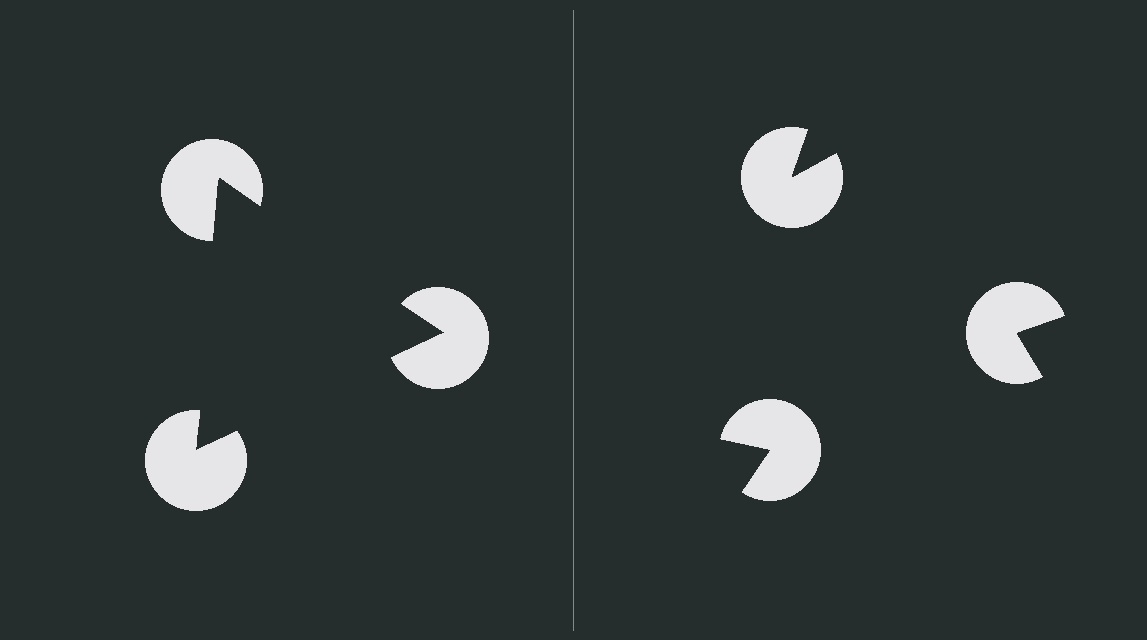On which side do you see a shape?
An illusory triangle appears on the left side. On the right side the wedge cuts are rotated, so no coherent shape forms.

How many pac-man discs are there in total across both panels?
6 — 3 on each side.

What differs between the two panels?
The pac-man discs are positioned identically on both sides; only the wedge orientations differ. On the left they align to a triangle; on the right they are misaligned.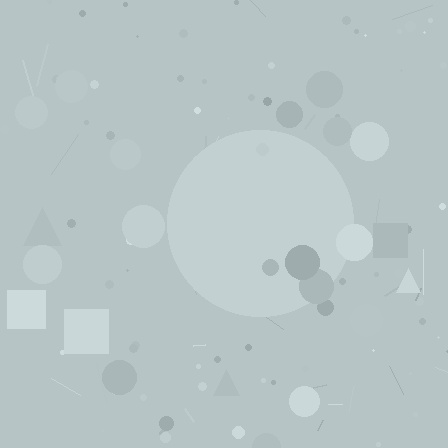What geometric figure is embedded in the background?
A circle is embedded in the background.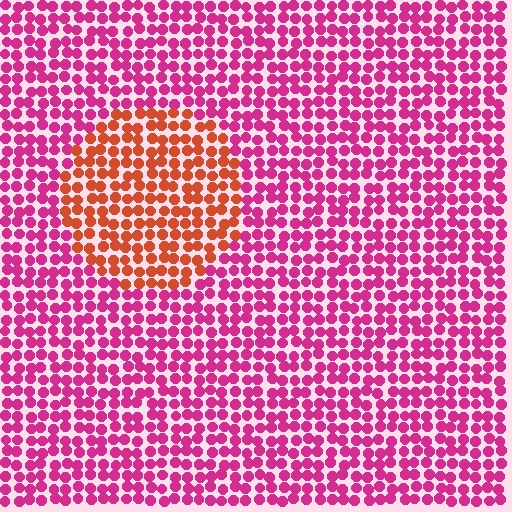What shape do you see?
I see a circle.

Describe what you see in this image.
The image is filled with small magenta elements in a uniform arrangement. A circle-shaped region is visible where the elements are tinted to a slightly different hue, forming a subtle color boundary.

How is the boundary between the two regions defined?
The boundary is defined purely by a slight shift in hue (about 47 degrees). Spacing, size, and orientation are identical on both sides.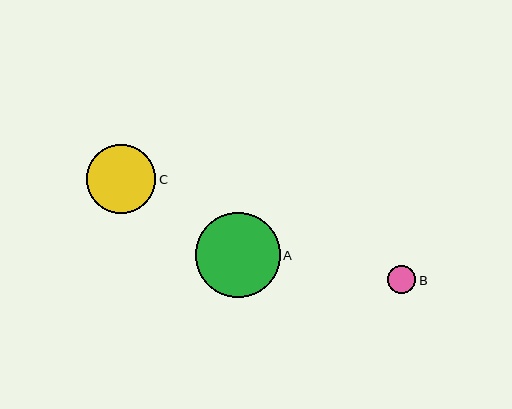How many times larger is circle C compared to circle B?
Circle C is approximately 2.4 times the size of circle B.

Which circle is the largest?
Circle A is the largest with a size of approximately 85 pixels.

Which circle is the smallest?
Circle B is the smallest with a size of approximately 28 pixels.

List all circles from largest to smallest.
From largest to smallest: A, C, B.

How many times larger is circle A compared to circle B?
Circle A is approximately 3.0 times the size of circle B.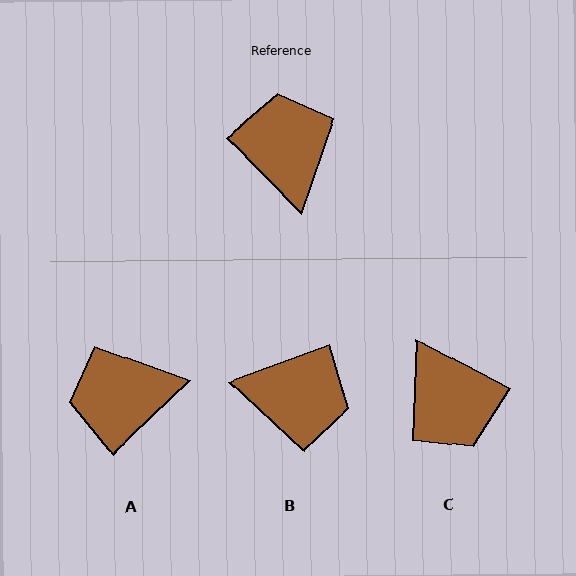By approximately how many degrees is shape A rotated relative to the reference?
Approximately 89 degrees counter-clockwise.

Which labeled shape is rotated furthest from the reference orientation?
C, about 163 degrees away.